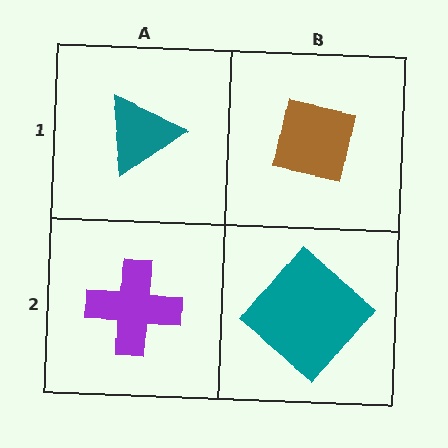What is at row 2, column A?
A purple cross.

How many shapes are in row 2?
2 shapes.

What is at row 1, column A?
A teal triangle.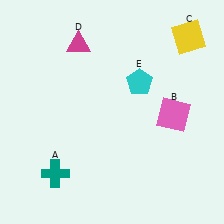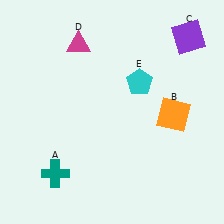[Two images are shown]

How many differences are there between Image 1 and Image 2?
There are 2 differences between the two images.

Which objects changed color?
B changed from pink to orange. C changed from yellow to purple.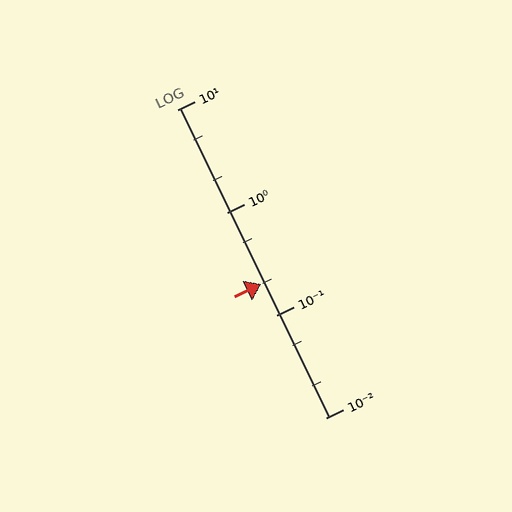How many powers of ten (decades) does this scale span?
The scale spans 3 decades, from 0.01 to 10.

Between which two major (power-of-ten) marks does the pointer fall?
The pointer is between 0.1 and 1.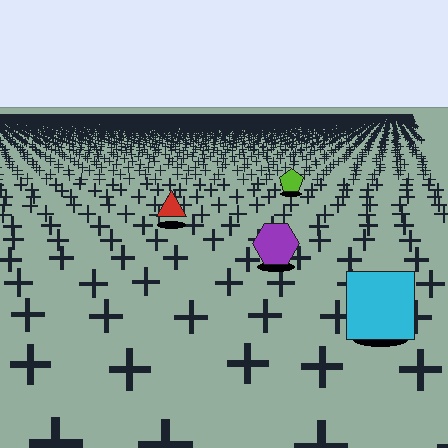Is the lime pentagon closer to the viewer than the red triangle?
No. The red triangle is closer — you can tell from the texture gradient: the ground texture is coarser near it.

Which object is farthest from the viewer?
The lime pentagon is farthest from the viewer. It appears smaller and the ground texture around it is denser.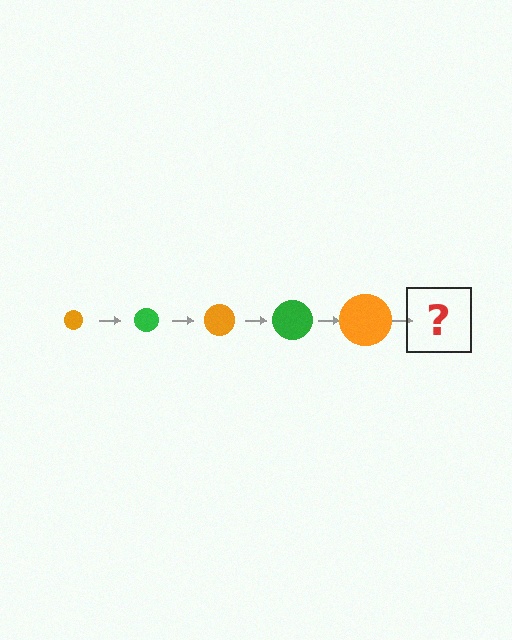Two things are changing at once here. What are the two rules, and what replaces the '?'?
The two rules are that the circle grows larger each step and the color cycles through orange and green. The '?' should be a green circle, larger than the previous one.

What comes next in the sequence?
The next element should be a green circle, larger than the previous one.